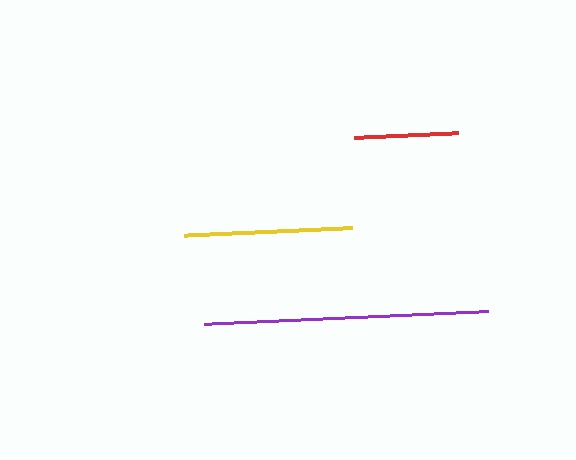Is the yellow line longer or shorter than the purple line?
The purple line is longer than the yellow line.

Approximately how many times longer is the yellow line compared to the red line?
The yellow line is approximately 1.6 times the length of the red line.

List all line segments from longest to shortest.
From longest to shortest: purple, yellow, red.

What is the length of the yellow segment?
The yellow segment is approximately 167 pixels long.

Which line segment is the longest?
The purple line is the longest at approximately 285 pixels.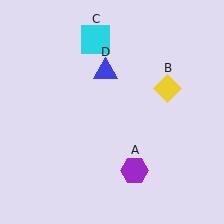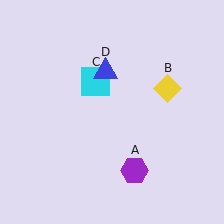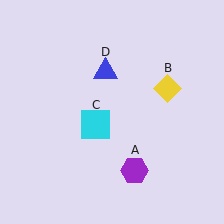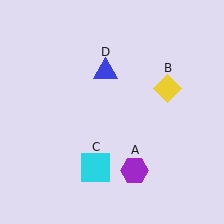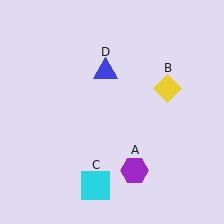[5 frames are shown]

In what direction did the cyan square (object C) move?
The cyan square (object C) moved down.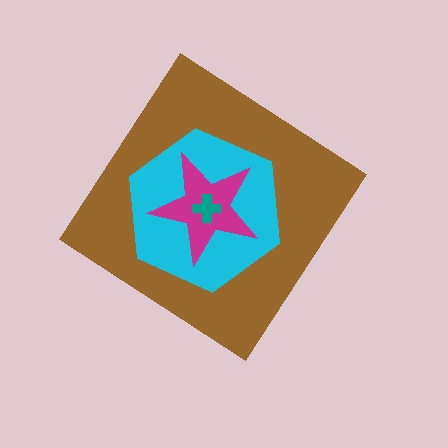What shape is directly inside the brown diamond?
The cyan hexagon.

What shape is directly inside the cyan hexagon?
The magenta star.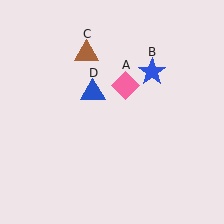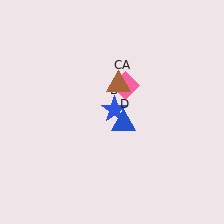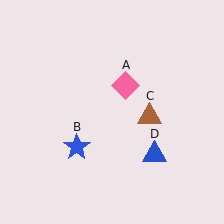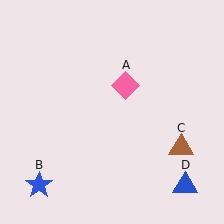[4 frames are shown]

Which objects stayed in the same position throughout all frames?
Pink diamond (object A) remained stationary.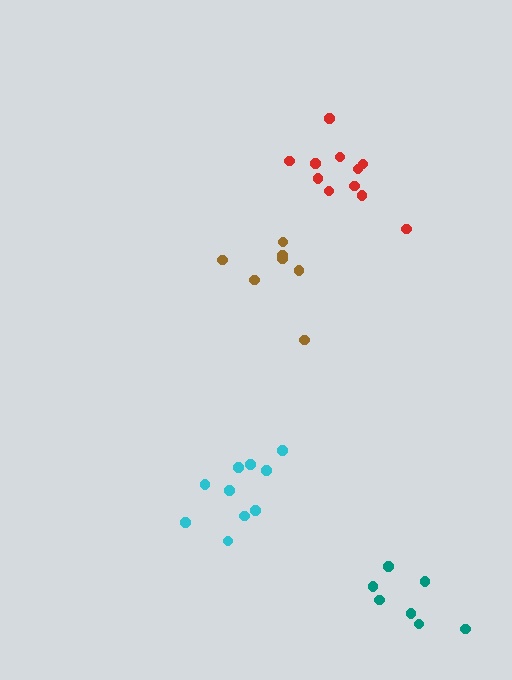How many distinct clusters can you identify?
There are 4 distinct clusters.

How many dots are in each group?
Group 1: 10 dots, Group 2: 7 dots, Group 3: 7 dots, Group 4: 11 dots (35 total).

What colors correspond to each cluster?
The clusters are colored: cyan, teal, brown, red.